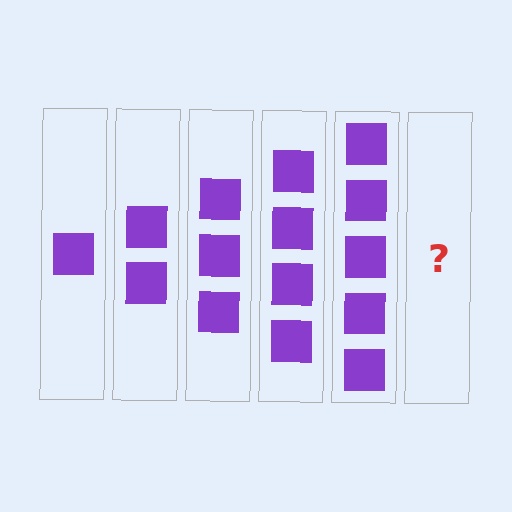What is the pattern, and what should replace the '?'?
The pattern is that each step adds one more square. The '?' should be 6 squares.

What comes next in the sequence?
The next element should be 6 squares.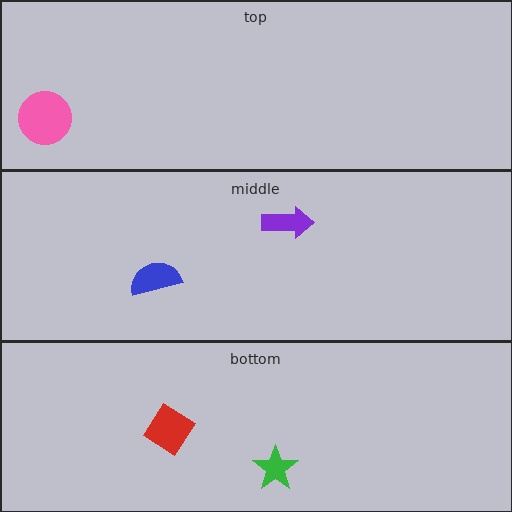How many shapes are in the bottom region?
2.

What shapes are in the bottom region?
The green star, the red diamond.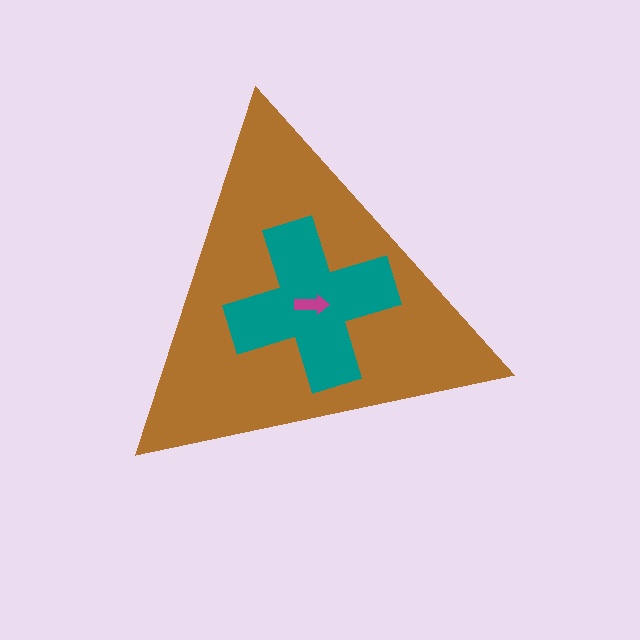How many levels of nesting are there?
3.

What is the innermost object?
The magenta arrow.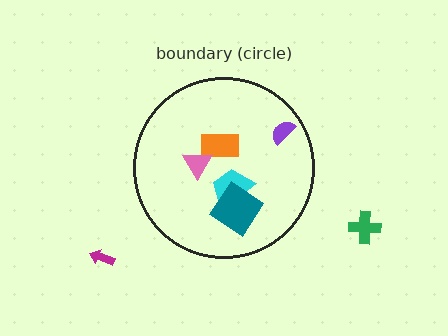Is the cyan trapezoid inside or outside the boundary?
Inside.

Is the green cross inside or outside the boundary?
Outside.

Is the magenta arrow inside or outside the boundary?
Outside.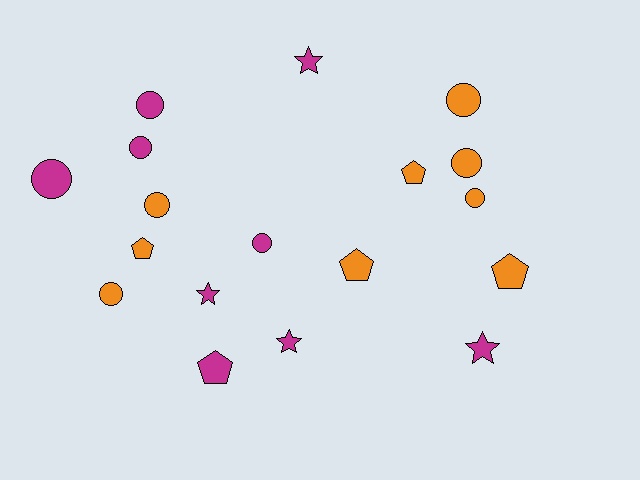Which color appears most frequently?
Magenta, with 9 objects.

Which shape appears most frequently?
Circle, with 9 objects.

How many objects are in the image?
There are 18 objects.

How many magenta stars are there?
There are 4 magenta stars.